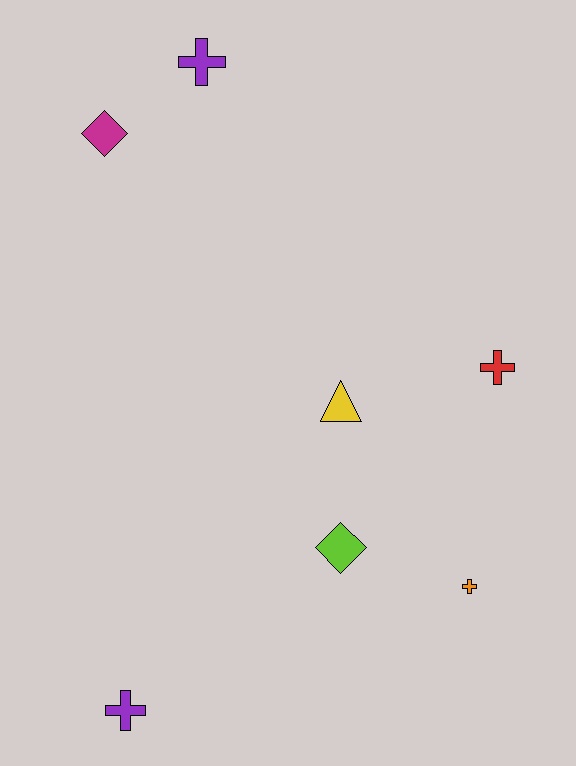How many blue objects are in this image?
There are no blue objects.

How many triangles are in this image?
There is 1 triangle.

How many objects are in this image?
There are 7 objects.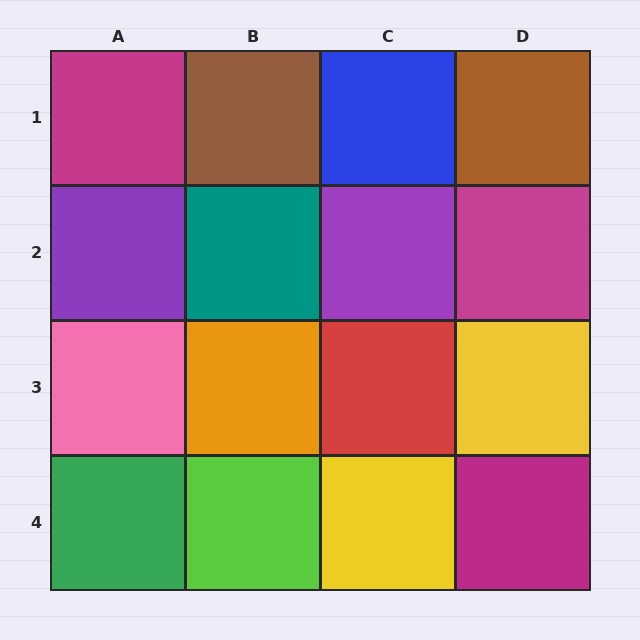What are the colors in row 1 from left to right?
Magenta, brown, blue, brown.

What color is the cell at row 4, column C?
Yellow.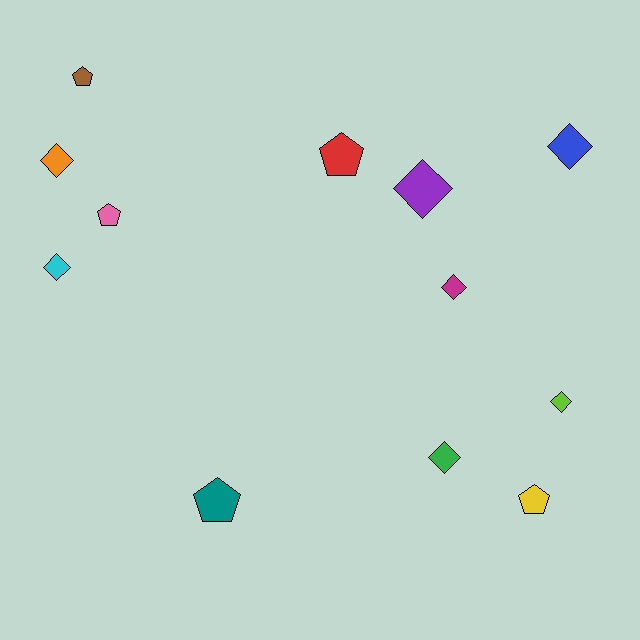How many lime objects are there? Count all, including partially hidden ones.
There is 1 lime object.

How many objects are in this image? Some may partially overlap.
There are 12 objects.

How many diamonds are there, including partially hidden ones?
There are 7 diamonds.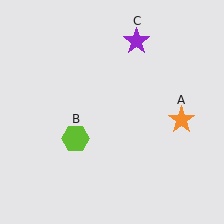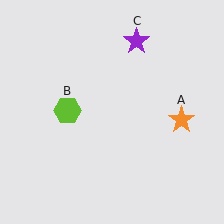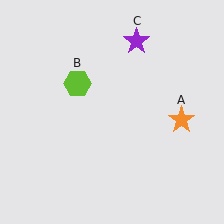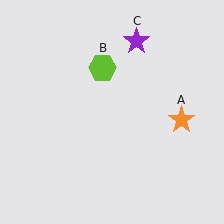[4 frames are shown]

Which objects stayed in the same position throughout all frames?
Orange star (object A) and purple star (object C) remained stationary.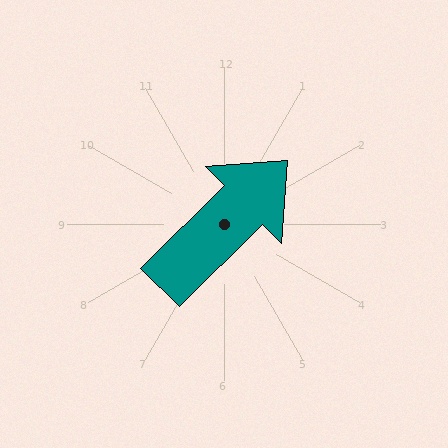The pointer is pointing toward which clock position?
Roughly 2 o'clock.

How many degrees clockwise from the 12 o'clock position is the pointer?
Approximately 45 degrees.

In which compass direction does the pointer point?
Northeast.